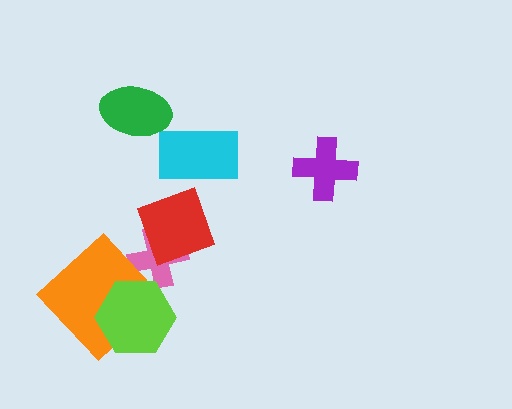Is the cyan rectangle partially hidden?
No, no other shape covers it.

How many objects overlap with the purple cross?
0 objects overlap with the purple cross.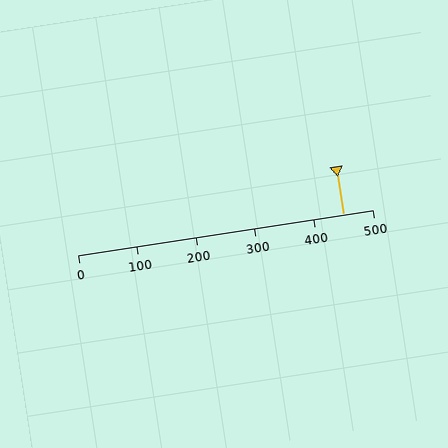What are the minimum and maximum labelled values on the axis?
The axis runs from 0 to 500.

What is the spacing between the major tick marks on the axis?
The major ticks are spaced 100 apart.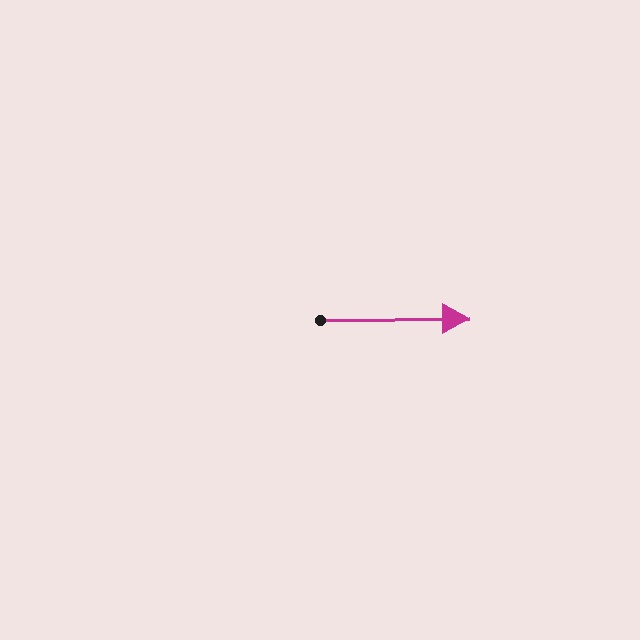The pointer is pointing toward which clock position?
Roughly 3 o'clock.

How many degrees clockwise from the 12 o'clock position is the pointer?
Approximately 90 degrees.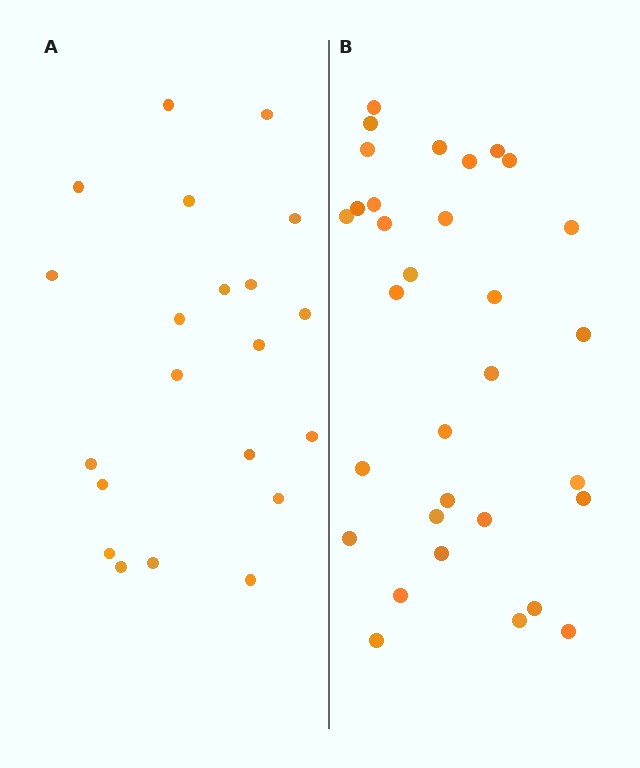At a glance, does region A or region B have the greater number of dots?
Region B (the right region) has more dots.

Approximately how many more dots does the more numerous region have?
Region B has roughly 12 or so more dots than region A.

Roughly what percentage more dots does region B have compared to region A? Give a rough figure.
About 50% more.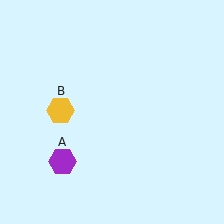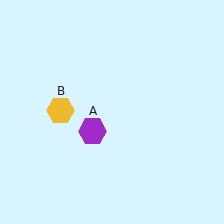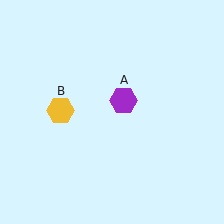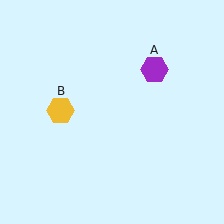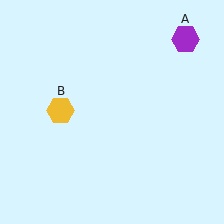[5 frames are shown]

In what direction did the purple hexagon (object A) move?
The purple hexagon (object A) moved up and to the right.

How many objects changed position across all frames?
1 object changed position: purple hexagon (object A).